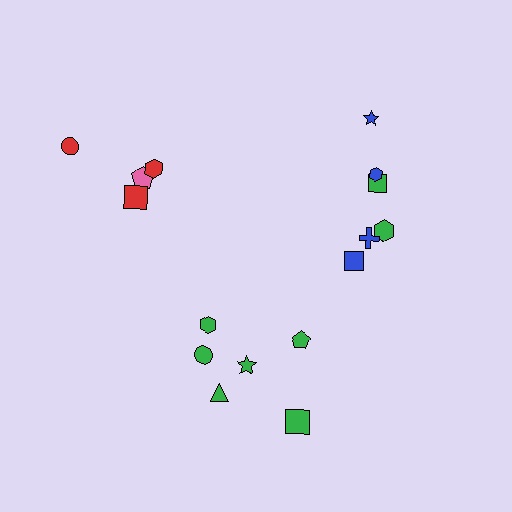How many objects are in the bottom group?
There are 6 objects.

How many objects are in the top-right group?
There are 6 objects.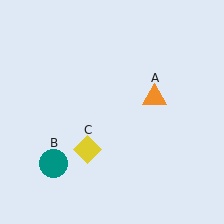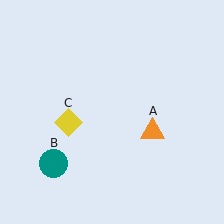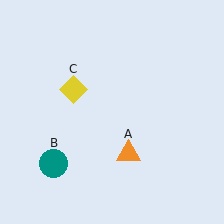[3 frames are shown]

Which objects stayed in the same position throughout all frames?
Teal circle (object B) remained stationary.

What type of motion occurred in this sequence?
The orange triangle (object A), yellow diamond (object C) rotated clockwise around the center of the scene.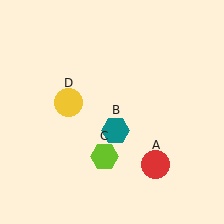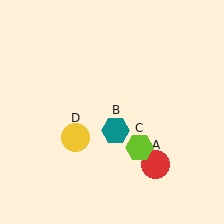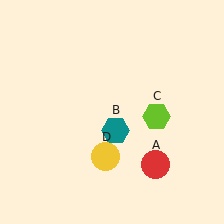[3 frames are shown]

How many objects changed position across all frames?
2 objects changed position: lime hexagon (object C), yellow circle (object D).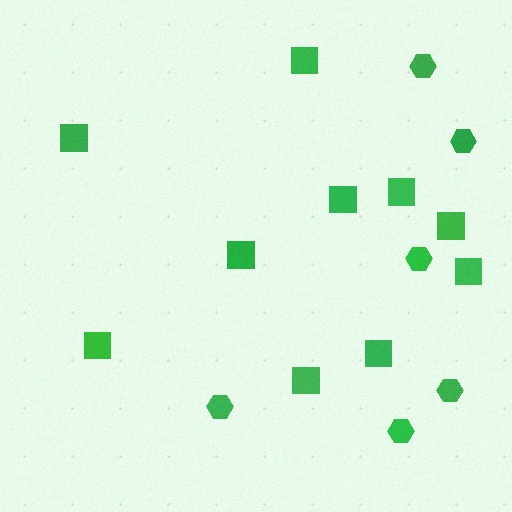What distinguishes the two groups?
There are 2 groups: one group of squares (10) and one group of hexagons (6).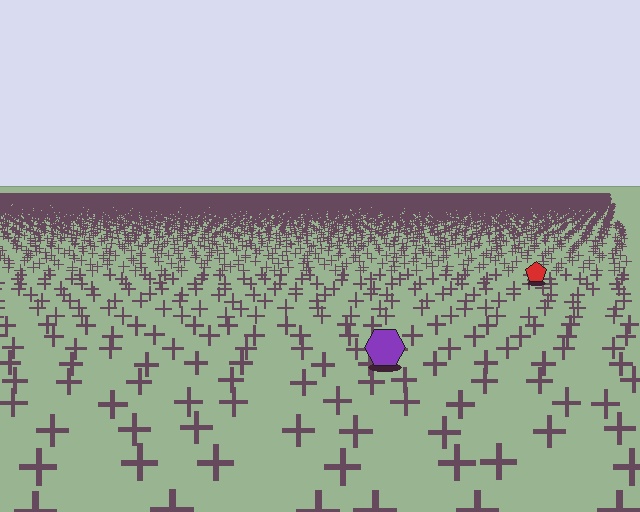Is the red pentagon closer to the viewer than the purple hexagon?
No. The purple hexagon is closer — you can tell from the texture gradient: the ground texture is coarser near it.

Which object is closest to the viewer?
The purple hexagon is closest. The texture marks near it are larger and more spread out.